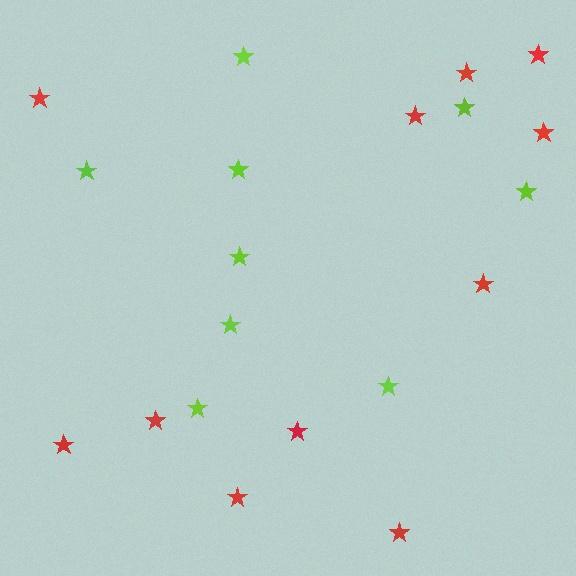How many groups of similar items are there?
There are 2 groups: one group of lime stars (9) and one group of red stars (11).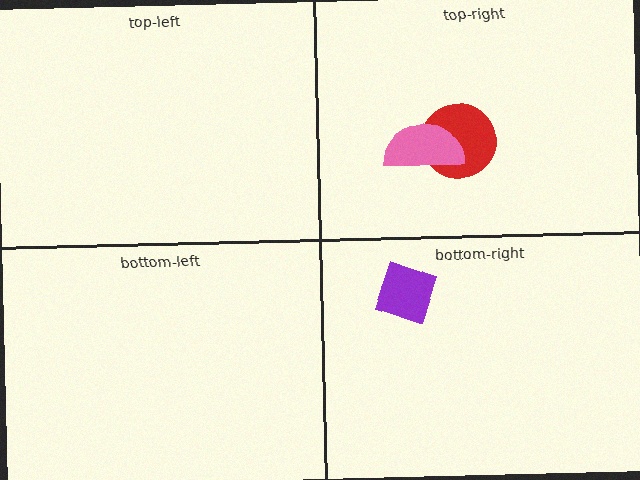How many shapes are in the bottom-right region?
1.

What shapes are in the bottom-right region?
The purple square.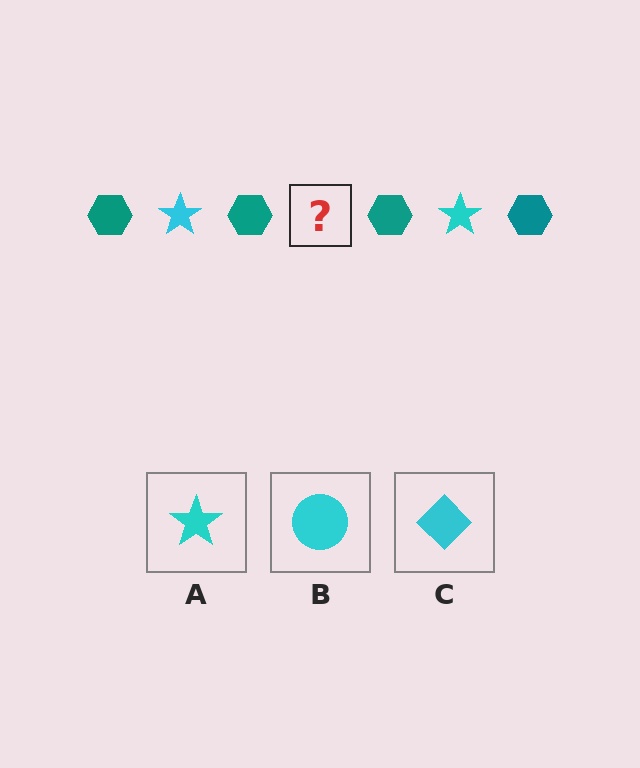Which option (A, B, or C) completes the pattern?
A.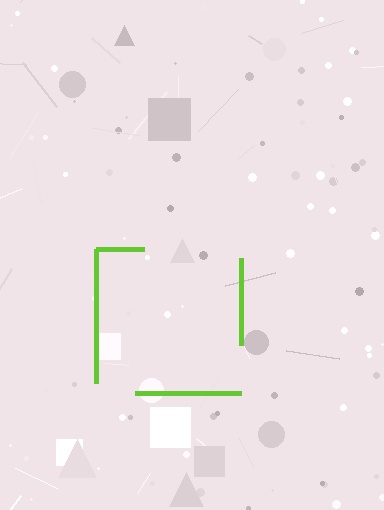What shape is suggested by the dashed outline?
The dashed outline suggests a square.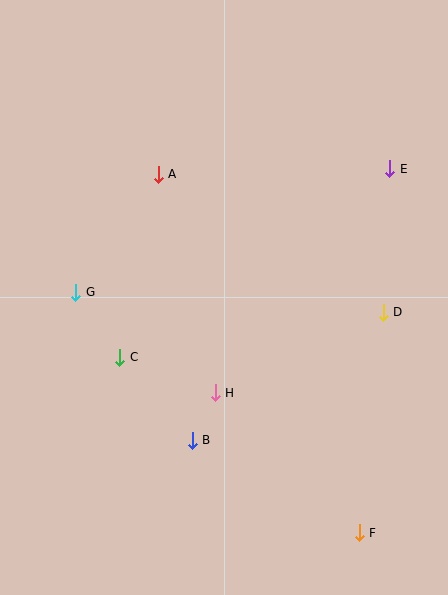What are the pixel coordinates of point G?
Point G is at (76, 292).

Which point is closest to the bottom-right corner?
Point F is closest to the bottom-right corner.